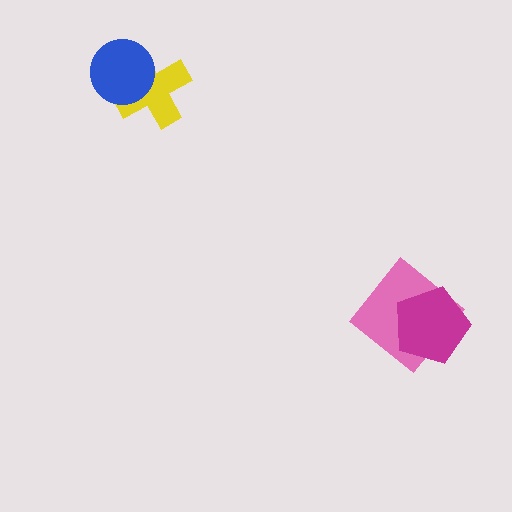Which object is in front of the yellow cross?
The blue circle is in front of the yellow cross.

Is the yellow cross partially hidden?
Yes, it is partially covered by another shape.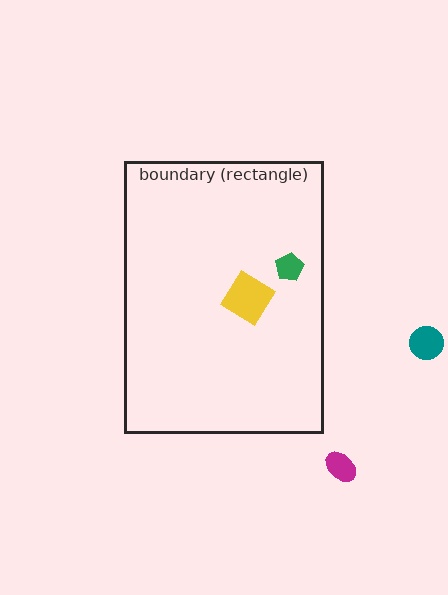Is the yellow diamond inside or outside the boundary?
Inside.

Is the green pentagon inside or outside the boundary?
Inside.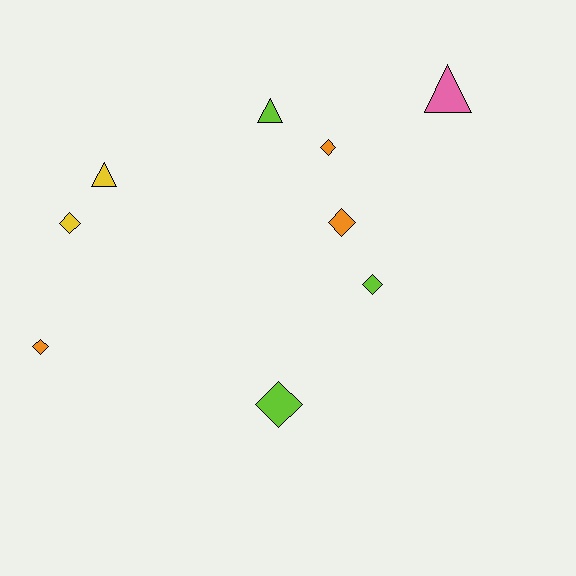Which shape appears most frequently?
Diamond, with 6 objects.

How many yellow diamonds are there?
There is 1 yellow diamond.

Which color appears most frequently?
Orange, with 3 objects.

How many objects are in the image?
There are 9 objects.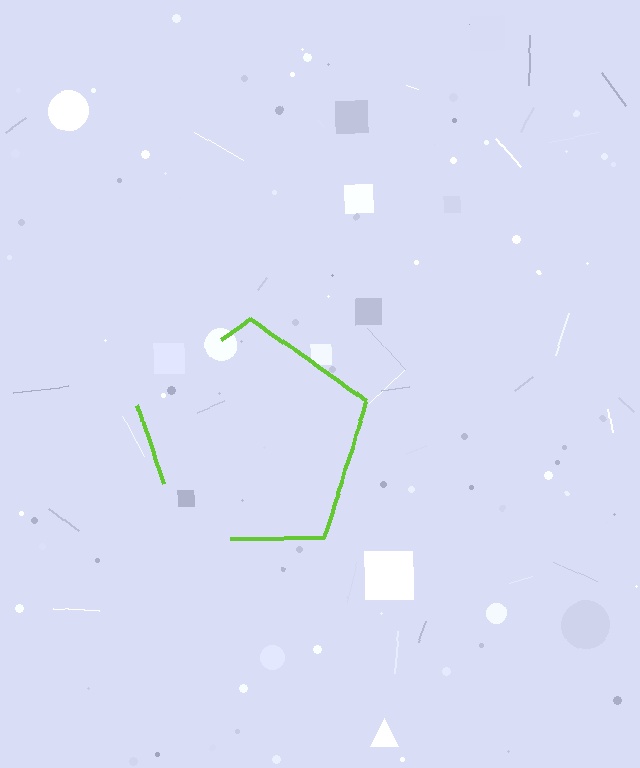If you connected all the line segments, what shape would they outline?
They would outline a pentagon.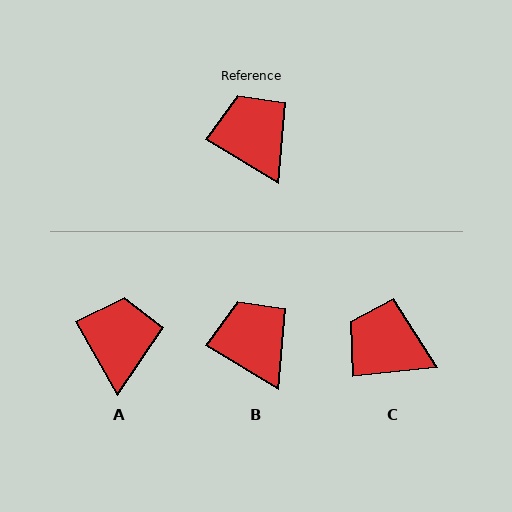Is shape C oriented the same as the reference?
No, it is off by about 38 degrees.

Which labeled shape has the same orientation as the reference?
B.